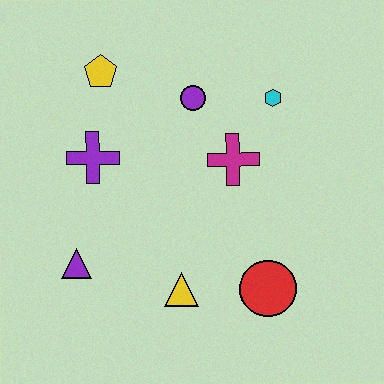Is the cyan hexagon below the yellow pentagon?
Yes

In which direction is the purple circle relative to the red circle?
The purple circle is above the red circle.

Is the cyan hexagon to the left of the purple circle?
No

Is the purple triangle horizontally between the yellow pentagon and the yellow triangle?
No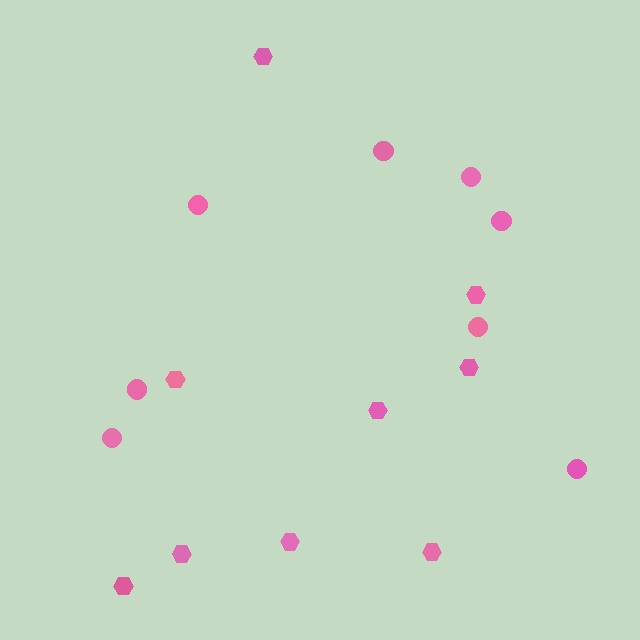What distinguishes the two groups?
There are 2 groups: one group of hexagons (9) and one group of circles (8).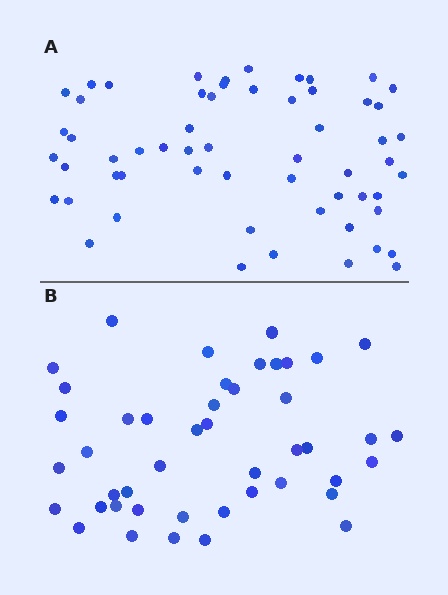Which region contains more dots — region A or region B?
Region A (the top region) has more dots.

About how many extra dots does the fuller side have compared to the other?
Region A has approximately 15 more dots than region B.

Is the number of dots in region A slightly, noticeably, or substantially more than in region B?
Region A has noticeably more, but not dramatically so. The ratio is roughly 1.3 to 1.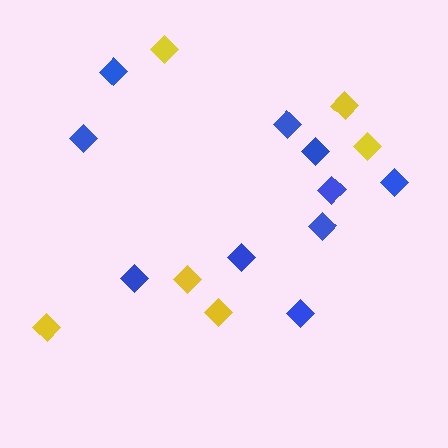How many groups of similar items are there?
There are 2 groups: one group of blue diamonds (10) and one group of yellow diamonds (6).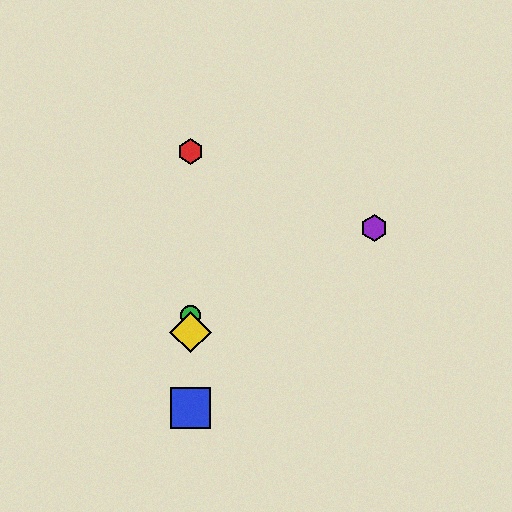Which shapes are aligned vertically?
The red hexagon, the blue square, the green circle, the yellow diamond are aligned vertically.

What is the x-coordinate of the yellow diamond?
The yellow diamond is at x≈191.